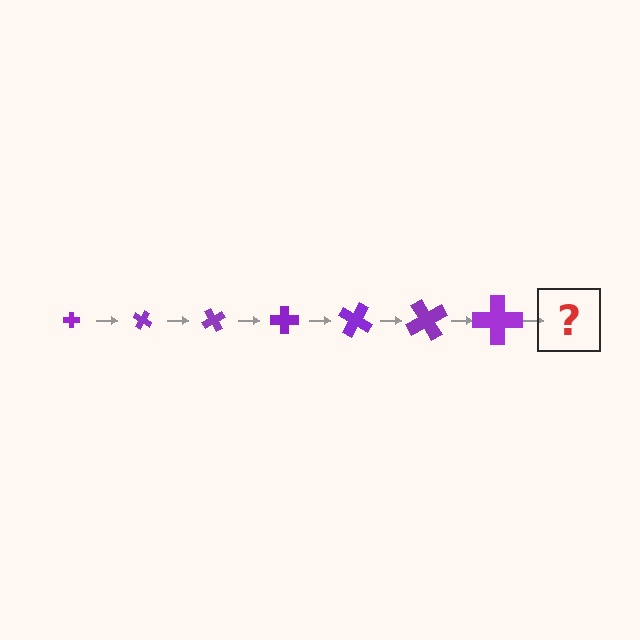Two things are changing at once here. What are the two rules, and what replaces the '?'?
The two rules are that the cross grows larger each step and it rotates 30 degrees each step. The '?' should be a cross, larger than the previous one and rotated 210 degrees from the start.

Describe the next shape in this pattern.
It should be a cross, larger than the previous one and rotated 210 degrees from the start.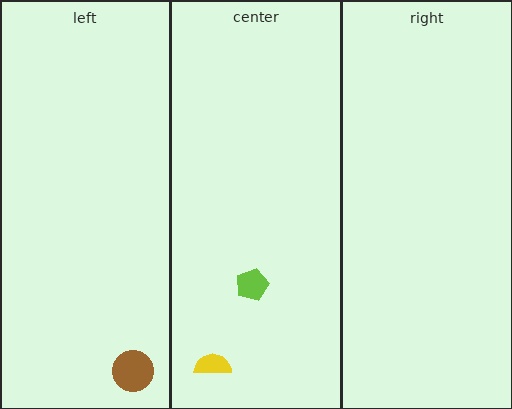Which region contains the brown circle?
The left region.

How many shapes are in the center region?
2.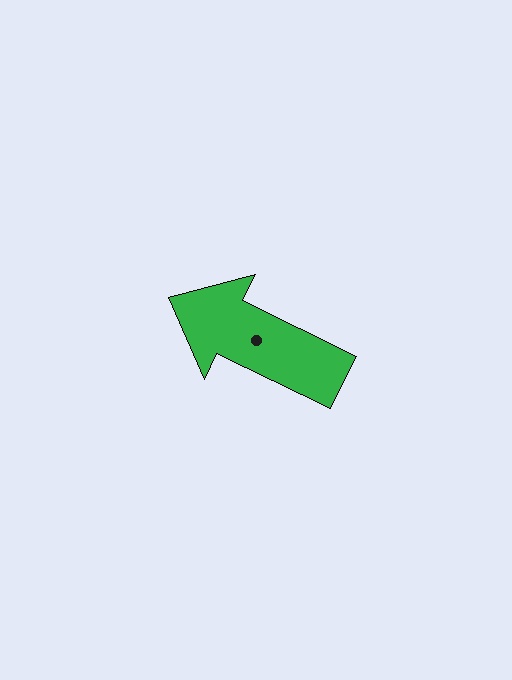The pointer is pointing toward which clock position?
Roughly 10 o'clock.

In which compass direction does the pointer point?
Northwest.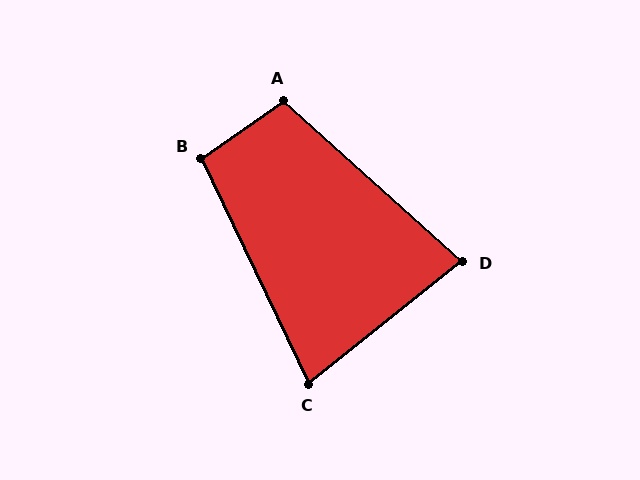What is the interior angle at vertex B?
Approximately 100 degrees (obtuse).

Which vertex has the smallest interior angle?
C, at approximately 77 degrees.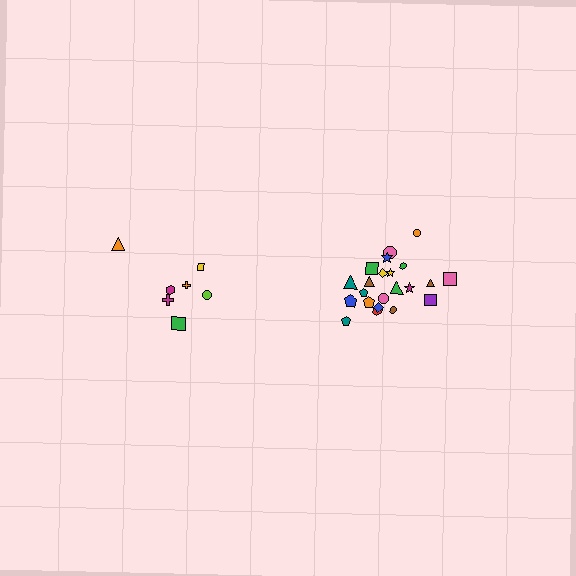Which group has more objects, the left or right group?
The right group.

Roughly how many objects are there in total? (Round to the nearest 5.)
Roughly 30 objects in total.